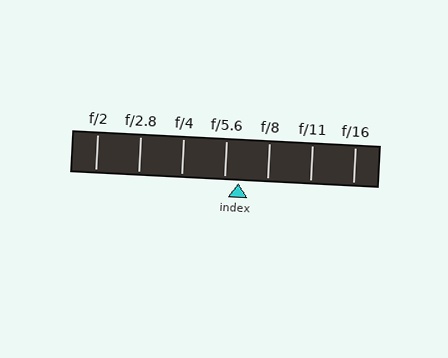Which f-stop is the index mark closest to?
The index mark is closest to f/5.6.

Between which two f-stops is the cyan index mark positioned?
The index mark is between f/5.6 and f/8.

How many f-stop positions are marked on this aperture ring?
There are 7 f-stop positions marked.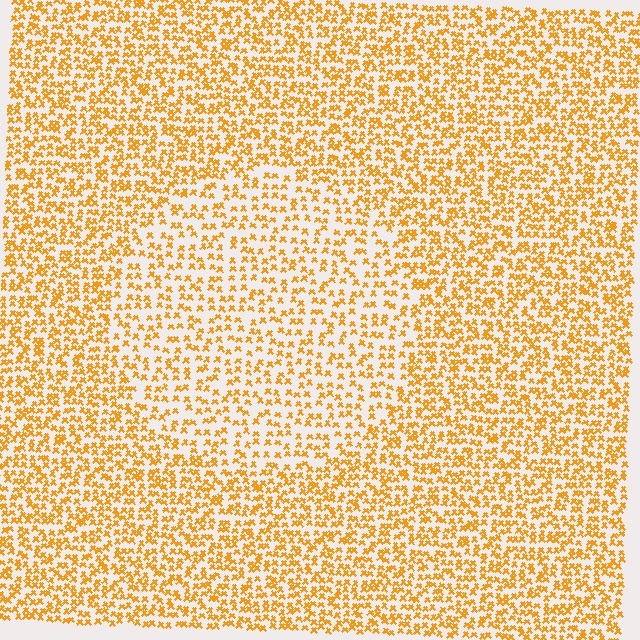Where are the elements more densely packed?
The elements are more densely packed outside the circle boundary.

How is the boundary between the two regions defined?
The boundary is defined by a change in element density (approximately 1.6x ratio). All elements are the same color, size, and shape.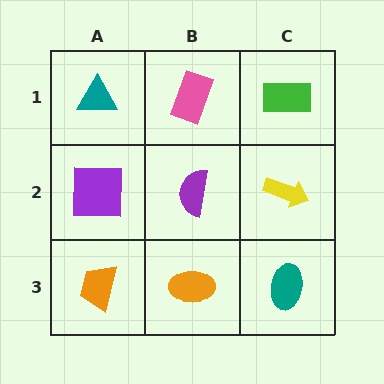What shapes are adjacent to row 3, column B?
A purple semicircle (row 2, column B), an orange trapezoid (row 3, column A), a teal ellipse (row 3, column C).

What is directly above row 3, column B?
A purple semicircle.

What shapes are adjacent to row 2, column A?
A teal triangle (row 1, column A), an orange trapezoid (row 3, column A), a purple semicircle (row 2, column B).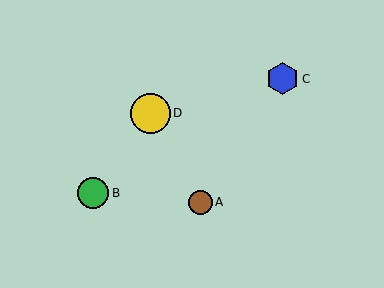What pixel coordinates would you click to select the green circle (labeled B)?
Click at (93, 193) to select the green circle B.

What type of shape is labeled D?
Shape D is a yellow circle.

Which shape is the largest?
The yellow circle (labeled D) is the largest.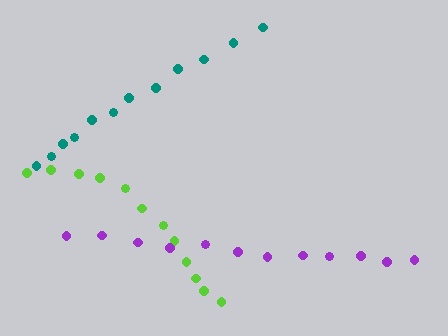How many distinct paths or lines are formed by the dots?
There are 3 distinct paths.